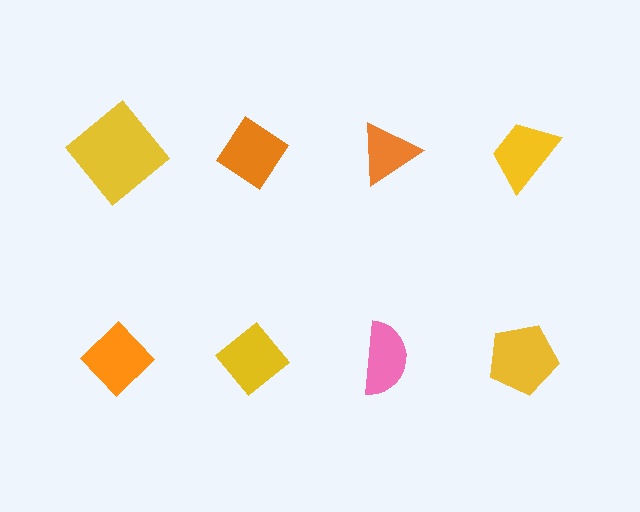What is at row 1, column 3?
An orange triangle.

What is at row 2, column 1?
An orange diamond.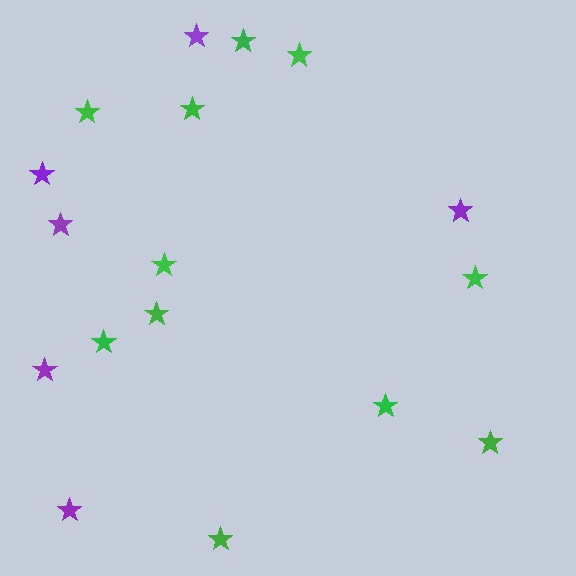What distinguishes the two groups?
There are 2 groups: one group of purple stars (6) and one group of green stars (11).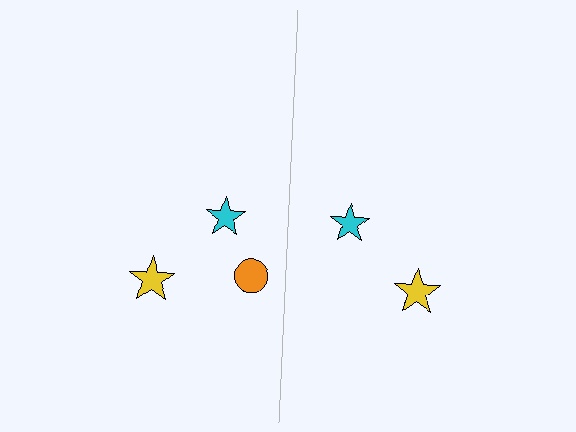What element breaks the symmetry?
A orange circle is missing from the right side.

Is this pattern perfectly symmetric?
No, the pattern is not perfectly symmetric. A orange circle is missing from the right side.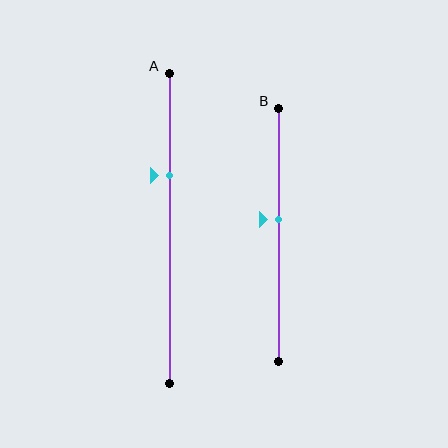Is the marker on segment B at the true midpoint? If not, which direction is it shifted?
No, the marker on segment B is shifted upward by about 6% of the segment length.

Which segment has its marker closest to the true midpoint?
Segment B has its marker closest to the true midpoint.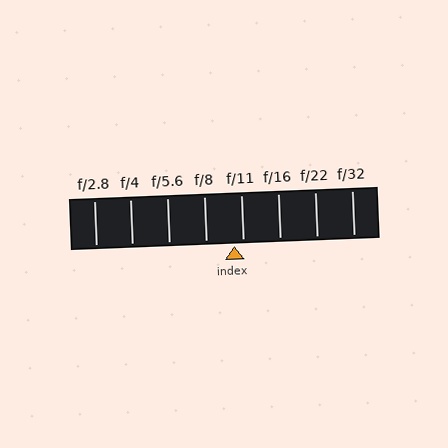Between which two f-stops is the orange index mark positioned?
The index mark is between f/8 and f/11.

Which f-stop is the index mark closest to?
The index mark is closest to f/11.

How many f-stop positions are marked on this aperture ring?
There are 8 f-stop positions marked.